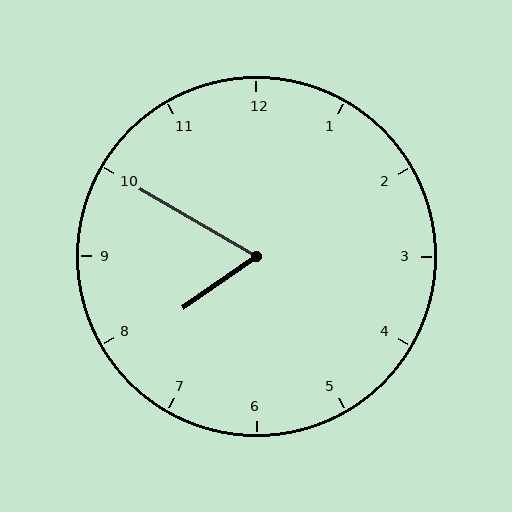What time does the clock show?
7:50.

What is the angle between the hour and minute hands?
Approximately 65 degrees.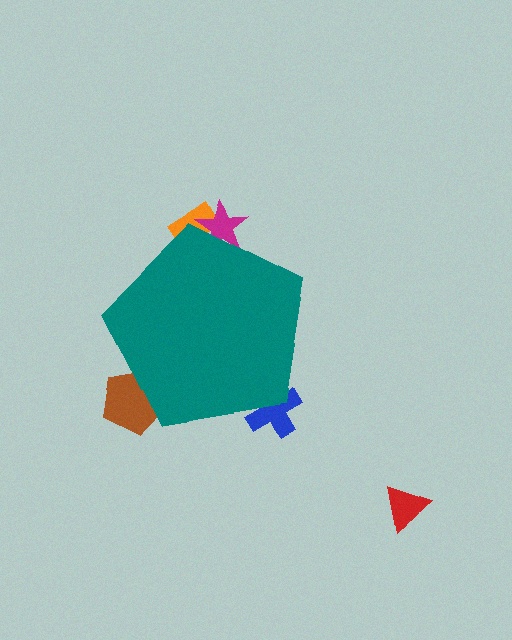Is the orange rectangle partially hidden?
Yes, the orange rectangle is partially hidden behind the teal pentagon.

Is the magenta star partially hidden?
Yes, the magenta star is partially hidden behind the teal pentagon.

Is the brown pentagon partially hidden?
Yes, the brown pentagon is partially hidden behind the teal pentagon.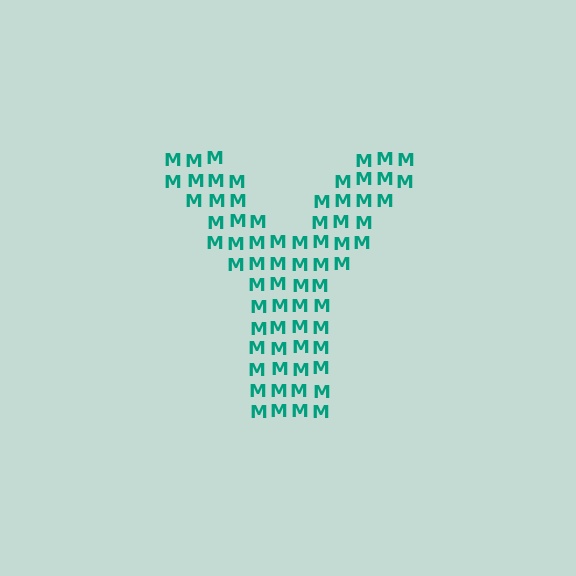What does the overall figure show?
The overall figure shows the letter Y.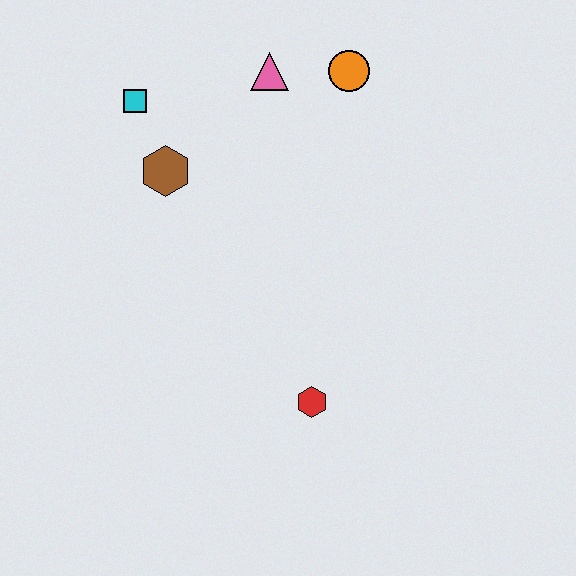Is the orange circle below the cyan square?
No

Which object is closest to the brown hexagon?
The cyan square is closest to the brown hexagon.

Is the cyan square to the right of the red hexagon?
No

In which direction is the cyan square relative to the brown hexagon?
The cyan square is above the brown hexagon.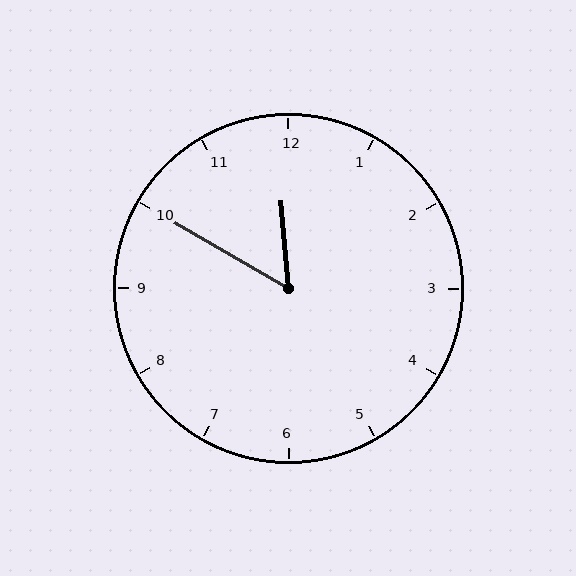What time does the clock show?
11:50.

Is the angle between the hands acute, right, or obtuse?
It is acute.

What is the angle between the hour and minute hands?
Approximately 55 degrees.